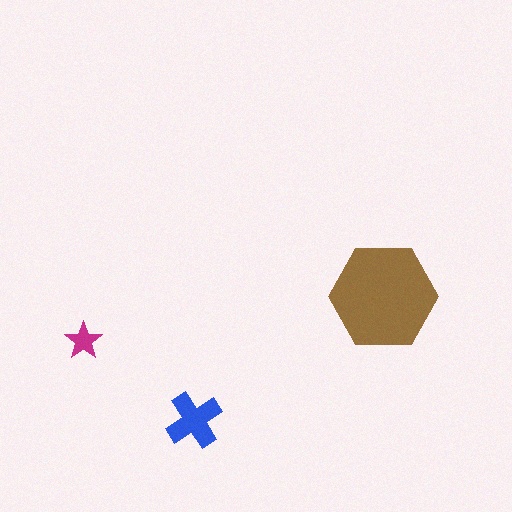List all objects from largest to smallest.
The brown hexagon, the blue cross, the magenta star.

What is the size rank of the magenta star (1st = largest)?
3rd.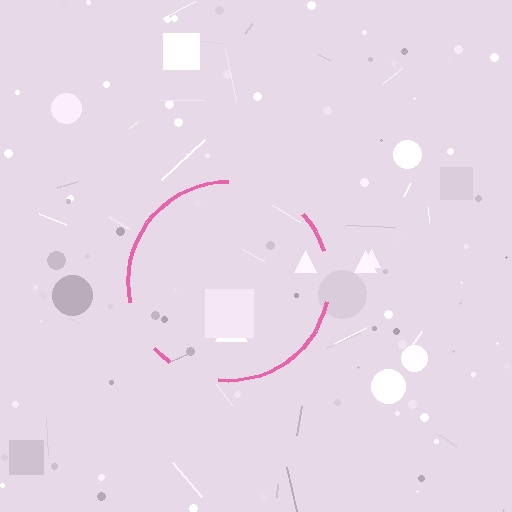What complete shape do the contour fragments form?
The contour fragments form a circle.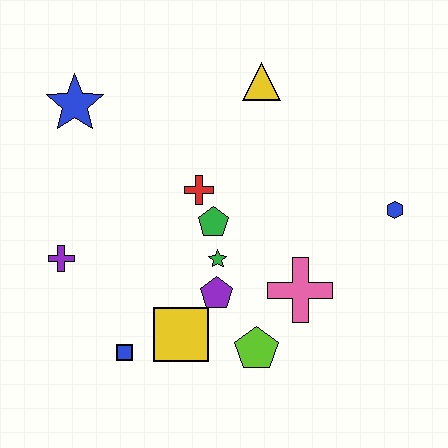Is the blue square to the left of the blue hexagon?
Yes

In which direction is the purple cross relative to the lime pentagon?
The purple cross is to the left of the lime pentagon.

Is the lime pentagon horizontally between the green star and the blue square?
No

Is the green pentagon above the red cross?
No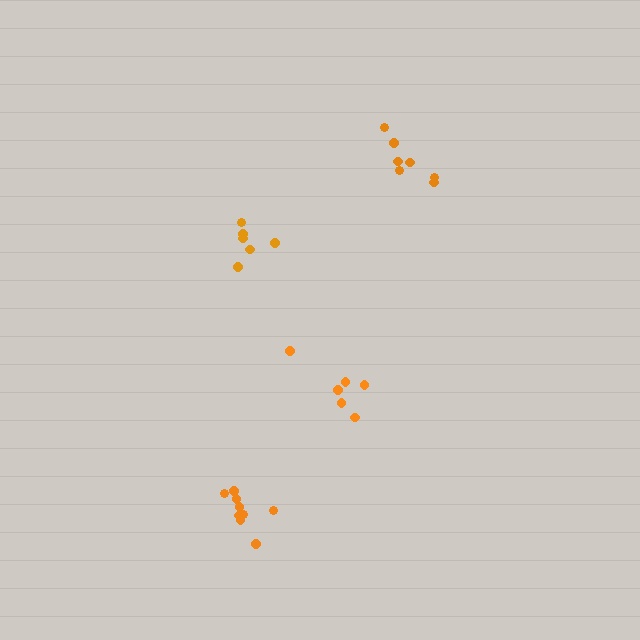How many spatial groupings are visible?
There are 4 spatial groupings.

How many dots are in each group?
Group 1: 6 dots, Group 2: 9 dots, Group 3: 7 dots, Group 4: 6 dots (28 total).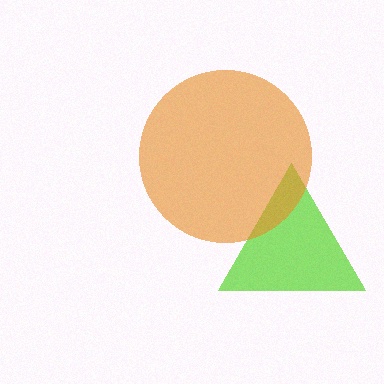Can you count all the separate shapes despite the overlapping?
Yes, there are 2 separate shapes.